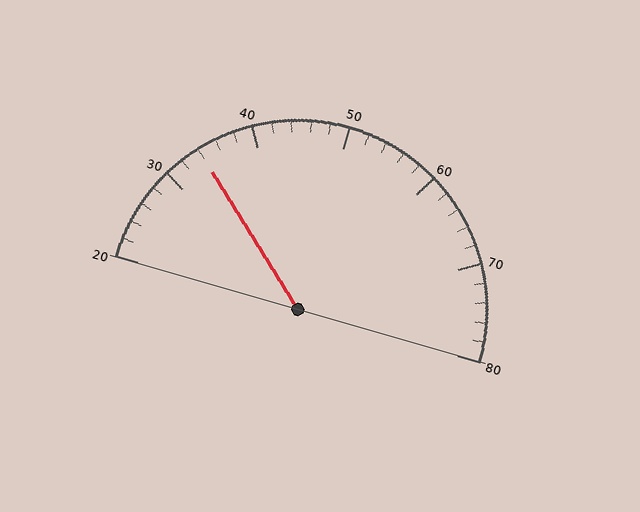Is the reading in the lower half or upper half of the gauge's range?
The reading is in the lower half of the range (20 to 80).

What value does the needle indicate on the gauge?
The needle indicates approximately 34.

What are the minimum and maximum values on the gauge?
The gauge ranges from 20 to 80.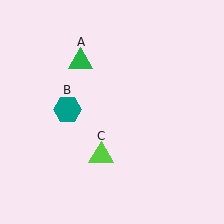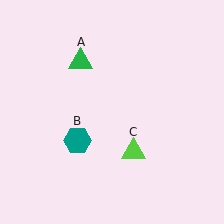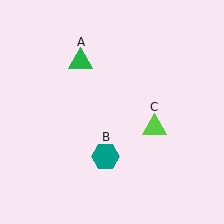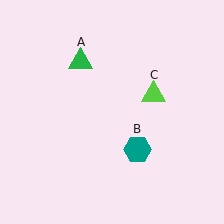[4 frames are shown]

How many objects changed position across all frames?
2 objects changed position: teal hexagon (object B), lime triangle (object C).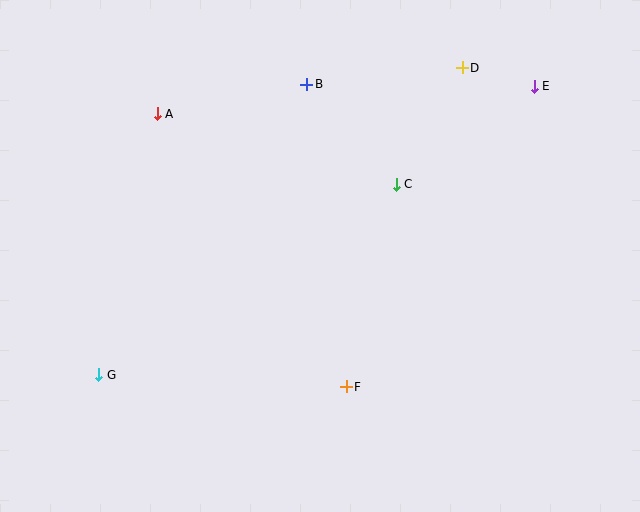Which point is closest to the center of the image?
Point C at (396, 184) is closest to the center.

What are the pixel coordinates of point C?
Point C is at (396, 184).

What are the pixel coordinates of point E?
Point E is at (534, 86).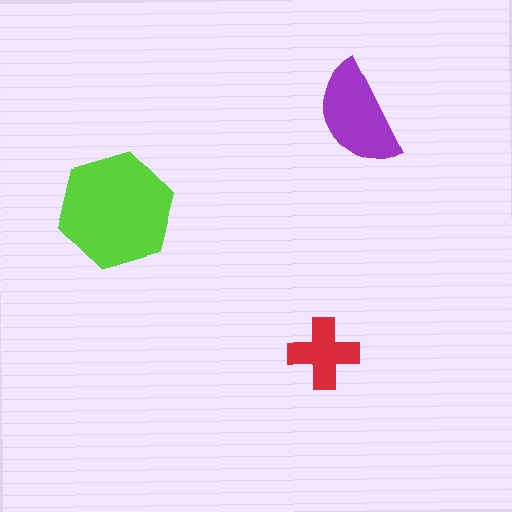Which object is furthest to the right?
The purple semicircle is rightmost.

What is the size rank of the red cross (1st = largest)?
3rd.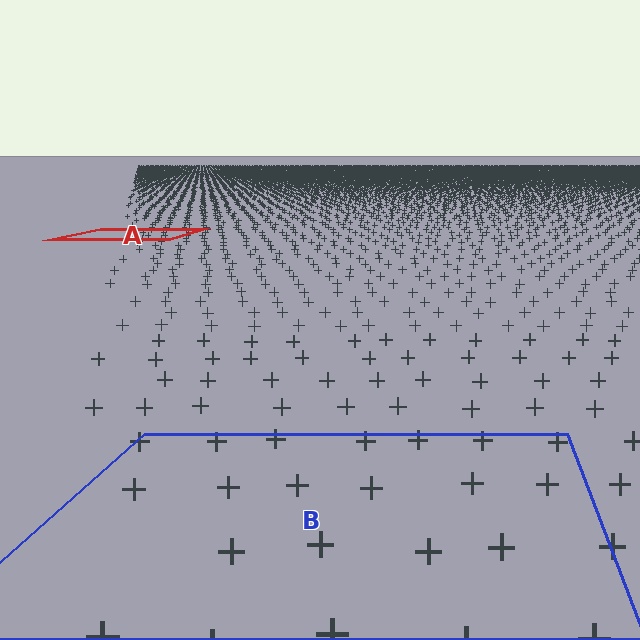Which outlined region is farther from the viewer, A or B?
Region A is farther from the viewer — the texture elements inside it appear smaller and more densely packed.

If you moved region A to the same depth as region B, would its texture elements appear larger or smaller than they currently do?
They would appear larger. At a closer depth, the same texture elements are projected at a bigger on-screen size.